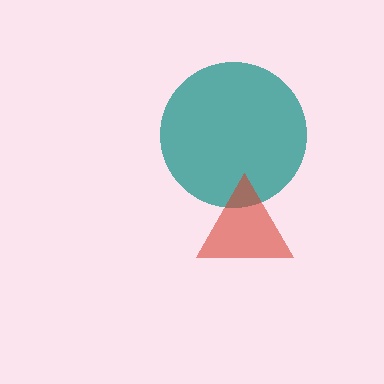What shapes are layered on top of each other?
The layered shapes are: a teal circle, a red triangle.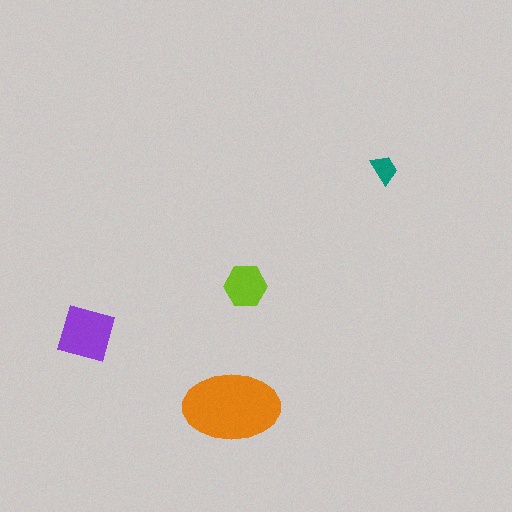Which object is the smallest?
The teal trapezoid.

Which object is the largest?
The orange ellipse.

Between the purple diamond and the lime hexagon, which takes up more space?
The purple diamond.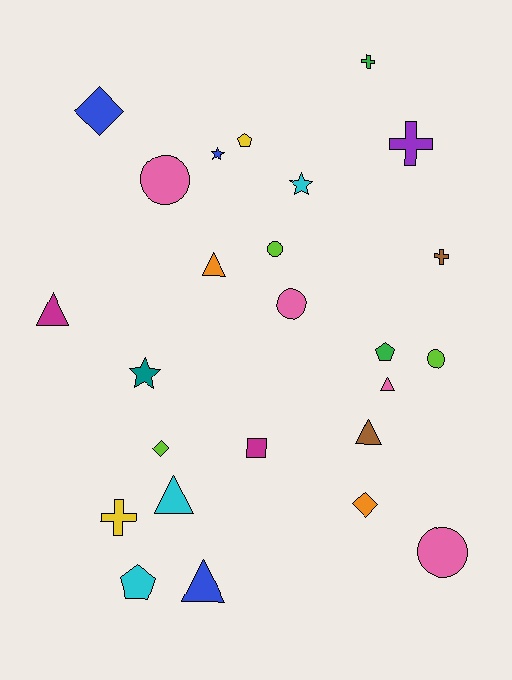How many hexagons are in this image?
There are no hexagons.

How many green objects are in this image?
There are 2 green objects.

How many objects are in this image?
There are 25 objects.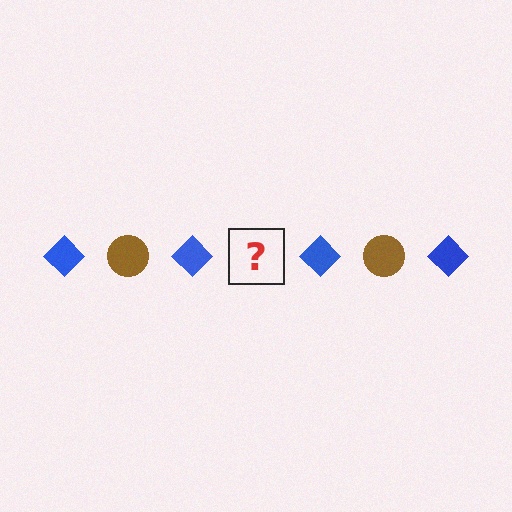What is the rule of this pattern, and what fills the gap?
The rule is that the pattern alternates between blue diamond and brown circle. The gap should be filled with a brown circle.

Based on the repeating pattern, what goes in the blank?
The blank should be a brown circle.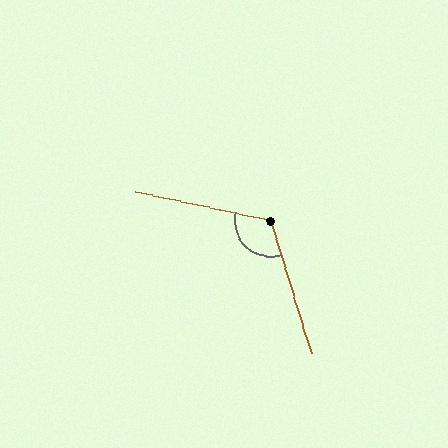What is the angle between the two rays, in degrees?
Approximately 119 degrees.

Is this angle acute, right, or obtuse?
It is obtuse.